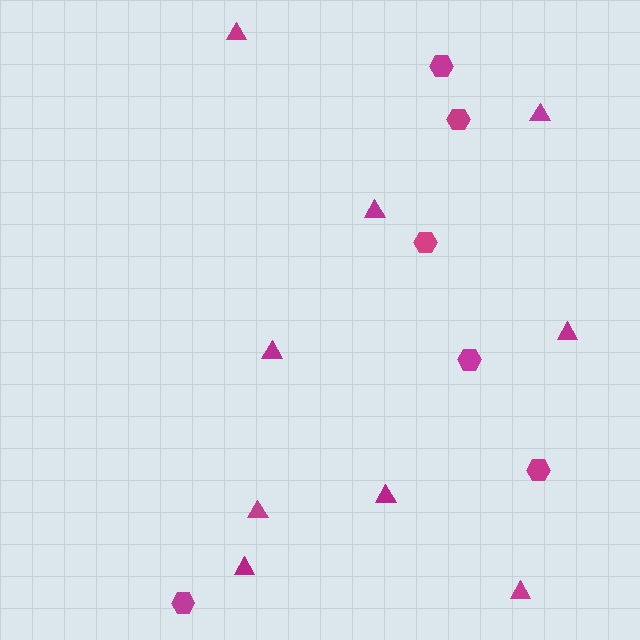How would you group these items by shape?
There are 2 groups: one group of hexagons (6) and one group of triangles (9).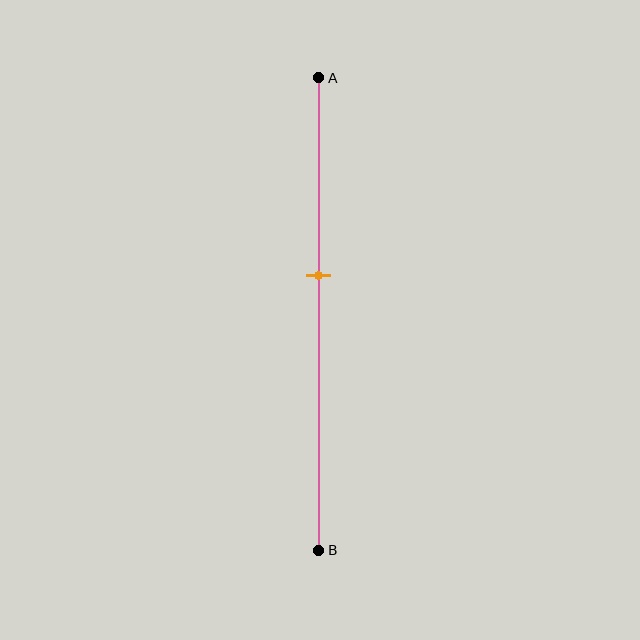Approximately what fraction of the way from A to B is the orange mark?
The orange mark is approximately 40% of the way from A to B.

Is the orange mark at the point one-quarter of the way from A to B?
No, the mark is at about 40% from A, not at the 25% one-quarter point.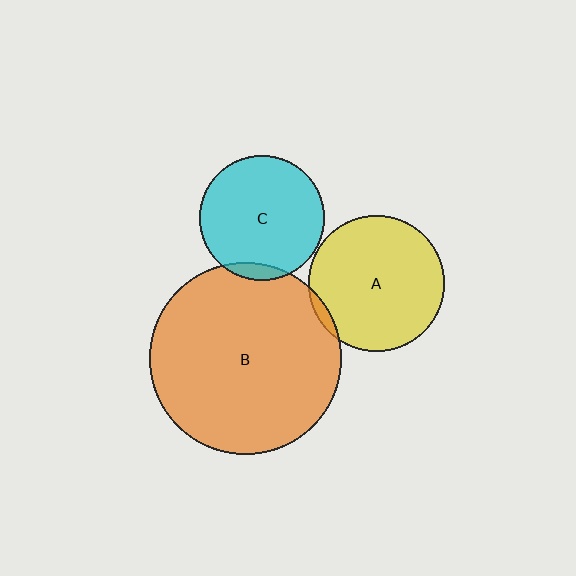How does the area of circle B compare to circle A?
Approximately 2.0 times.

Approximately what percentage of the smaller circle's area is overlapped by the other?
Approximately 5%.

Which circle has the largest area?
Circle B (orange).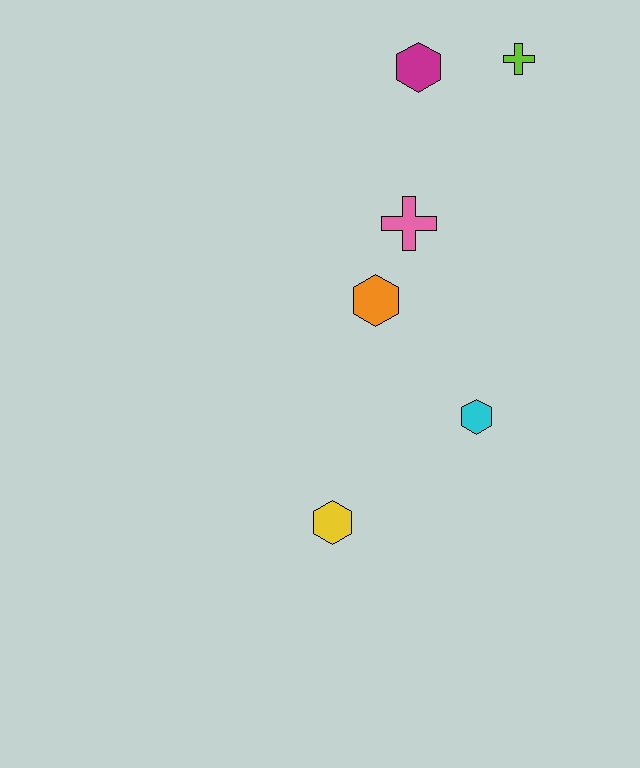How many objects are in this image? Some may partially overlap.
There are 6 objects.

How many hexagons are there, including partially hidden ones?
There are 4 hexagons.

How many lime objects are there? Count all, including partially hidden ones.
There is 1 lime object.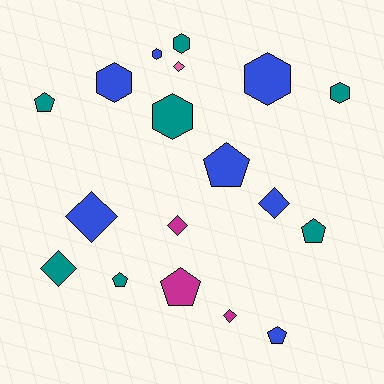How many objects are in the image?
There are 18 objects.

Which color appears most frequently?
Teal, with 7 objects.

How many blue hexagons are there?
There are 3 blue hexagons.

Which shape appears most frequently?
Hexagon, with 6 objects.